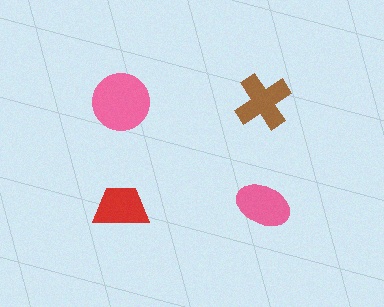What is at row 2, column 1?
A red trapezoid.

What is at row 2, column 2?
A pink ellipse.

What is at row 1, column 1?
A pink circle.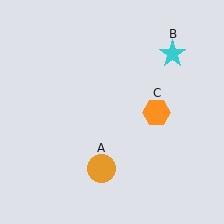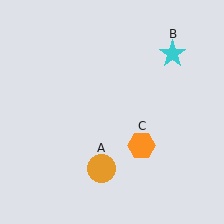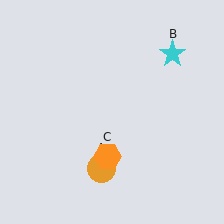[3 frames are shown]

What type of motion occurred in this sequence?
The orange hexagon (object C) rotated clockwise around the center of the scene.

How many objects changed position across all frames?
1 object changed position: orange hexagon (object C).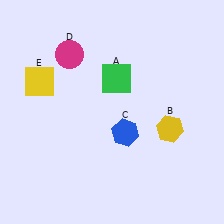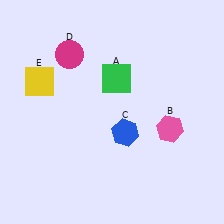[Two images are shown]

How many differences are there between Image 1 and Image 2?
There is 1 difference between the two images.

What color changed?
The hexagon (B) changed from yellow in Image 1 to pink in Image 2.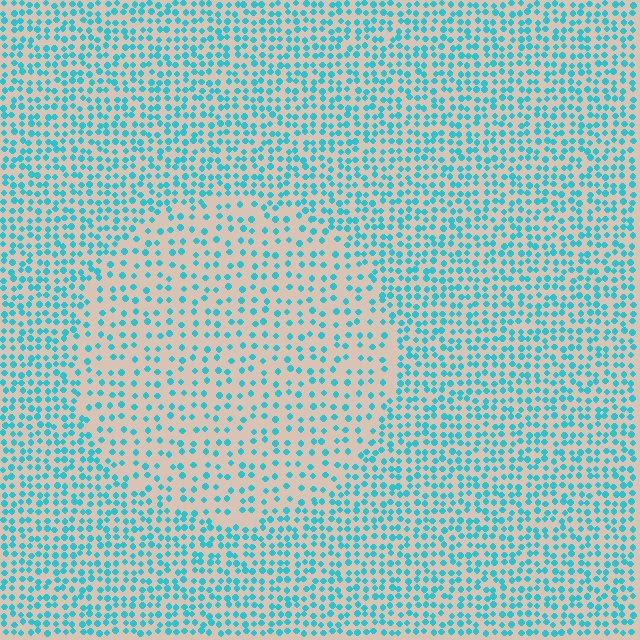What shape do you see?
I see a circle.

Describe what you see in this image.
The image contains small cyan elements arranged at two different densities. A circle-shaped region is visible where the elements are less densely packed than the surrounding area.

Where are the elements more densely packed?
The elements are more densely packed outside the circle boundary.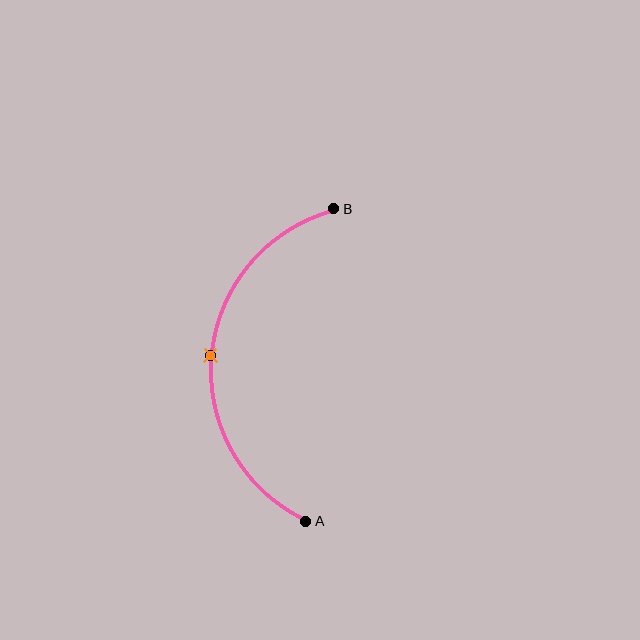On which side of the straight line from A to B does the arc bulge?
The arc bulges to the left of the straight line connecting A and B.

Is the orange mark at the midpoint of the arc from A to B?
Yes. The orange mark lies on the arc at equal arc-length from both A and B — it is the arc midpoint.